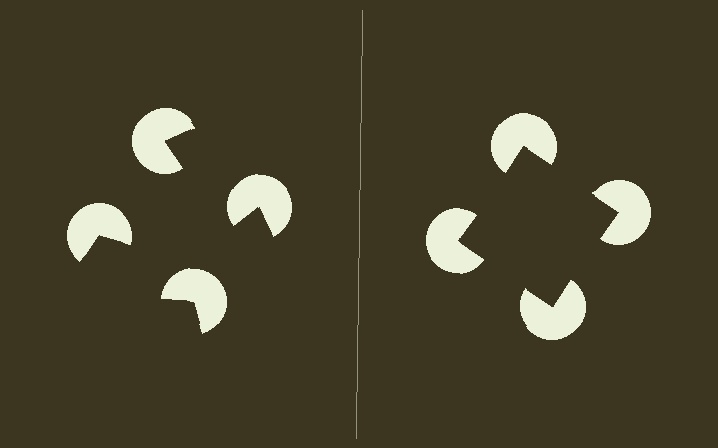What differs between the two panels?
The pac-man discs are positioned identically on both sides; only the wedge orientations differ. On the right they align to a square; on the left they are misaligned.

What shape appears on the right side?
An illusory square.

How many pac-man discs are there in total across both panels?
8 — 4 on each side.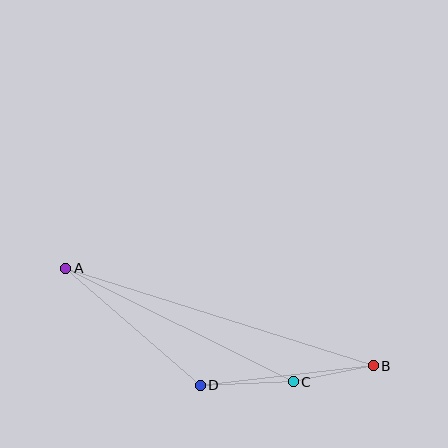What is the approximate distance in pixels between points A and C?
The distance between A and C is approximately 254 pixels.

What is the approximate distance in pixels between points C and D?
The distance between C and D is approximately 93 pixels.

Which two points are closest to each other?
Points B and C are closest to each other.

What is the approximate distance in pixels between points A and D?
The distance between A and D is approximately 178 pixels.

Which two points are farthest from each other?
Points A and B are farthest from each other.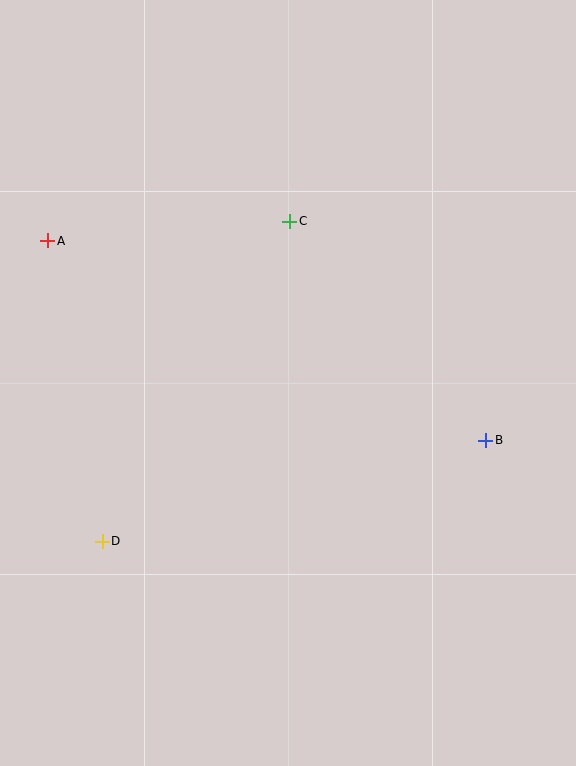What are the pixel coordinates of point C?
Point C is at (290, 221).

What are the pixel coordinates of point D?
Point D is at (102, 541).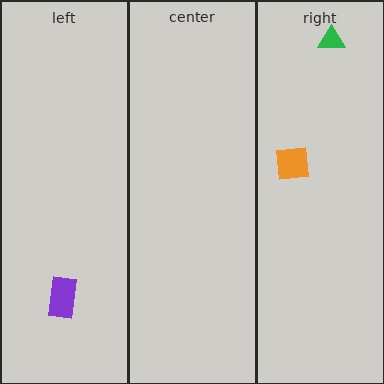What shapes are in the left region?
The purple rectangle.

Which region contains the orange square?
The right region.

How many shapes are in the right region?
2.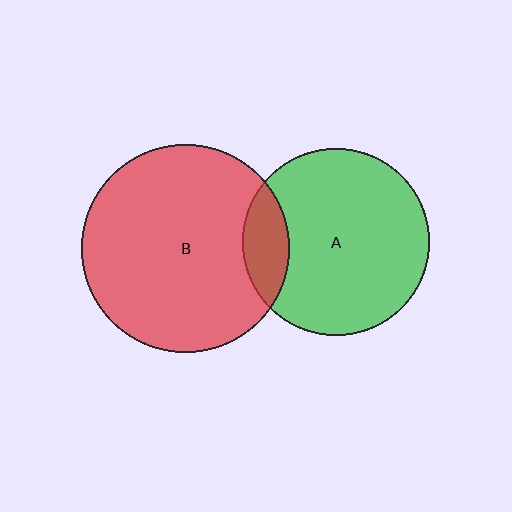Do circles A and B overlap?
Yes.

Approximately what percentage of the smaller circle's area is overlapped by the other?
Approximately 15%.